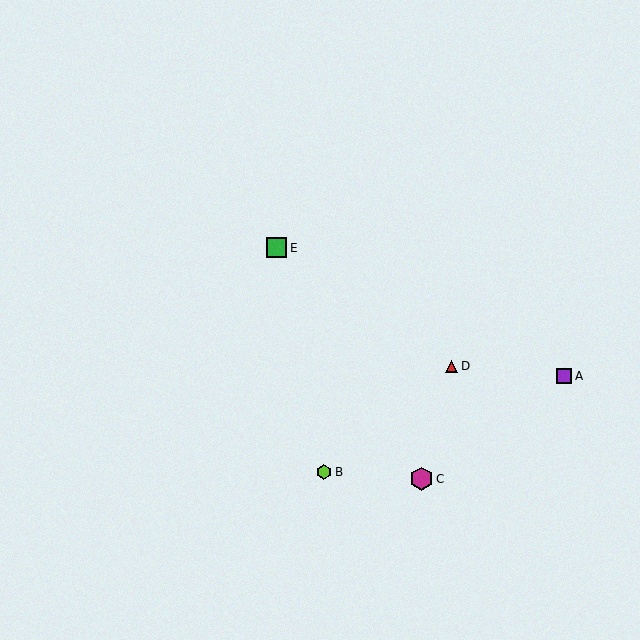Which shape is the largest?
The magenta hexagon (labeled C) is the largest.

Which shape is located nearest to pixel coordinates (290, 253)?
The green square (labeled E) at (277, 248) is nearest to that location.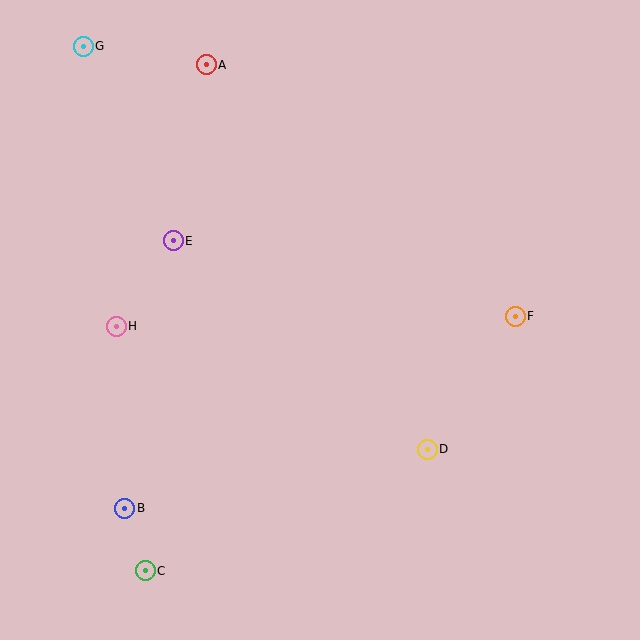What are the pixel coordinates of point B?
Point B is at (125, 508).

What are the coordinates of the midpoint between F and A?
The midpoint between F and A is at (361, 190).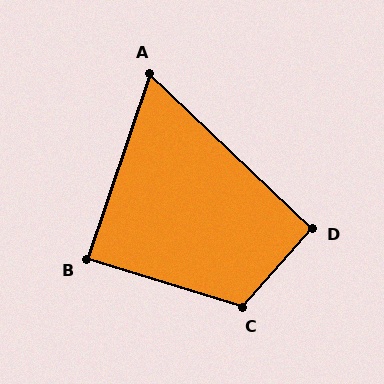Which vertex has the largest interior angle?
C, at approximately 115 degrees.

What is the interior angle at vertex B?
Approximately 88 degrees (approximately right).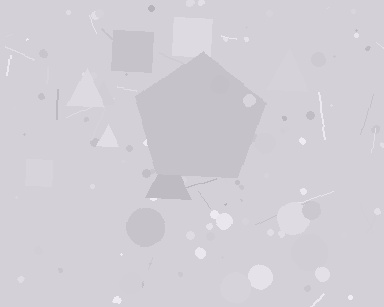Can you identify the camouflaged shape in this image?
The camouflaged shape is a pentagon.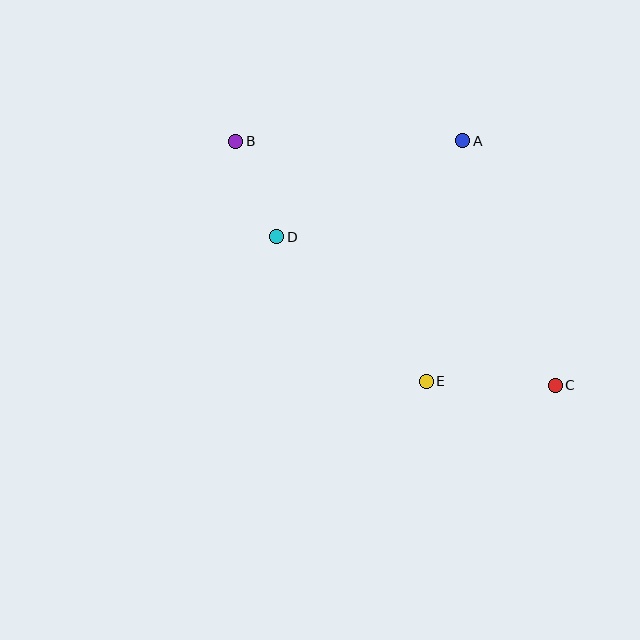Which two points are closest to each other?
Points B and D are closest to each other.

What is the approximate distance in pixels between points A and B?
The distance between A and B is approximately 227 pixels.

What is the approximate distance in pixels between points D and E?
The distance between D and E is approximately 208 pixels.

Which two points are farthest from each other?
Points B and C are farthest from each other.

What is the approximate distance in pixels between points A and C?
The distance between A and C is approximately 261 pixels.